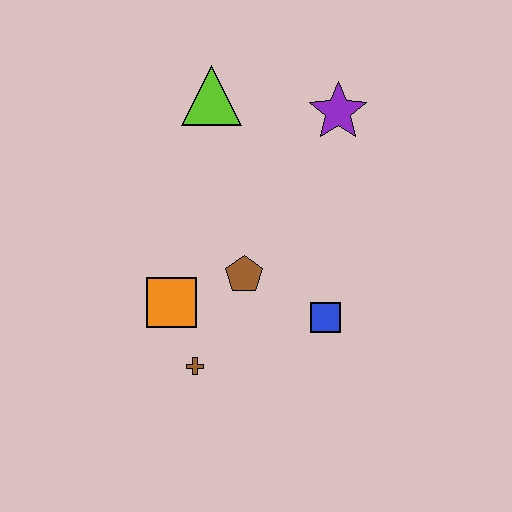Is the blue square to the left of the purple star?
Yes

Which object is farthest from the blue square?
The lime triangle is farthest from the blue square.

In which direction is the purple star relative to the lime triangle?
The purple star is to the right of the lime triangle.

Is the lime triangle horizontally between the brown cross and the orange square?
No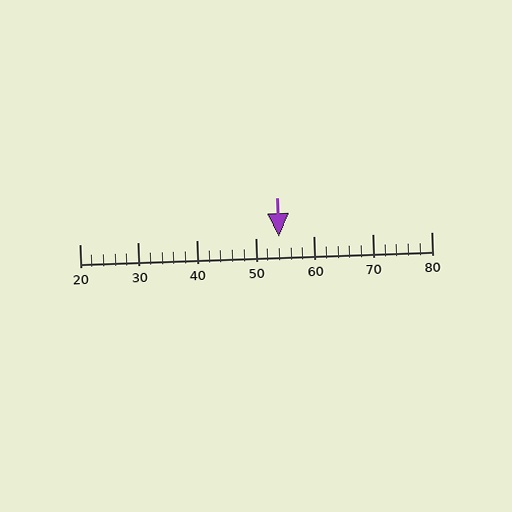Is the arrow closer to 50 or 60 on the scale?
The arrow is closer to 50.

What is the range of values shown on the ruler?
The ruler shows values from 20 to 80.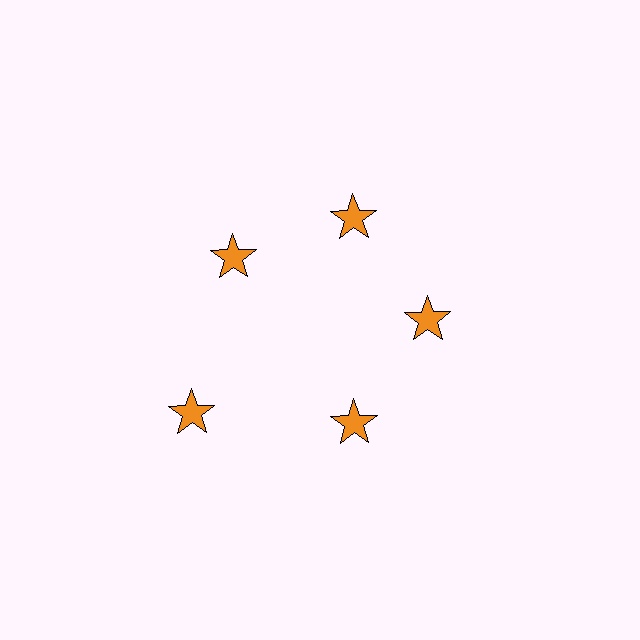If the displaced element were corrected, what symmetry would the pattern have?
It would have 5-fold rotational symmetry — the pattern would map onto itself every 72 degrees.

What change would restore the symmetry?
The symmetry would be restored by moving it inward, back onto the ring so that all 5 stars sit at equal angles and equal distance from the center.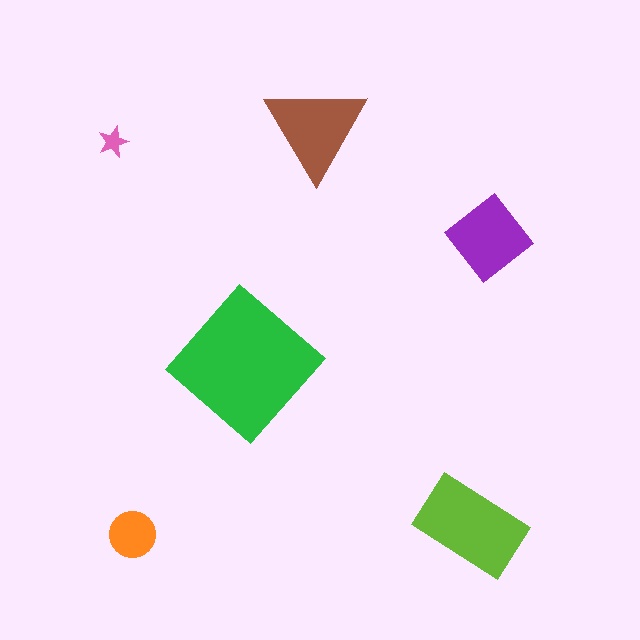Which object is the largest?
The green diamond.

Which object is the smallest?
The pink star.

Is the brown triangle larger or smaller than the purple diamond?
Larger.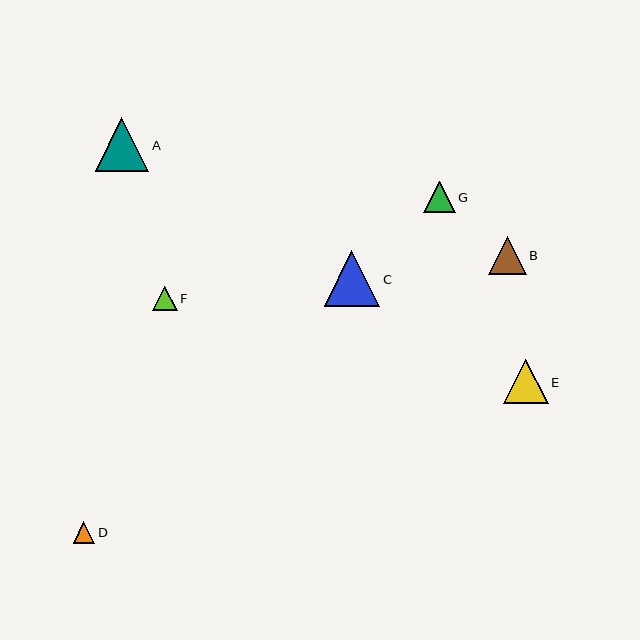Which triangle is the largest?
Triangle C is the largest with a size of approximately 56 pixels.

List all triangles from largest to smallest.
From largest to smallest: C, A, E, B, G, F, D.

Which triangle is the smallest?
Triangle D is the smallest with a size of approximately 22 pixels.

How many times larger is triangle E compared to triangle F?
Triangle E is approximately 1.8 times the size of triangle F.